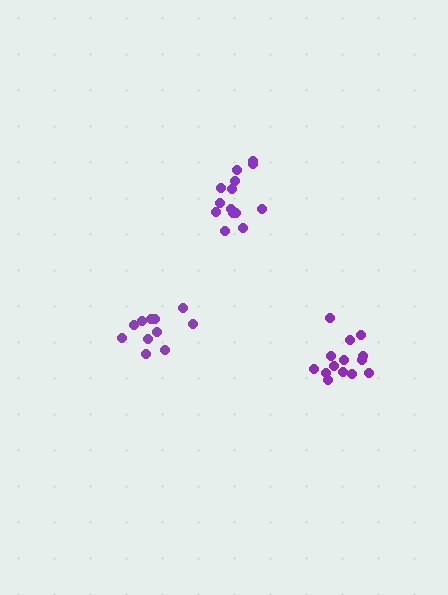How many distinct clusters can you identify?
There are 3 distinct clusters.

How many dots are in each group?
Group 1: 14 dots, Group 2: 11 dots, Group 3: 14 dots (39 total).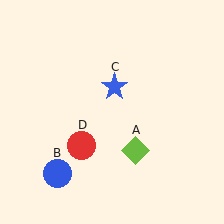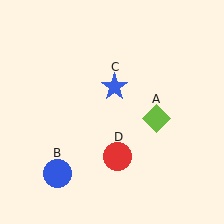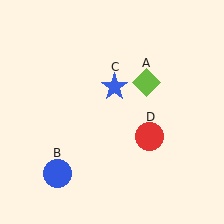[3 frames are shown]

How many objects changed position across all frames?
2 objects changed position: lime diamond (object A), red circle (object D).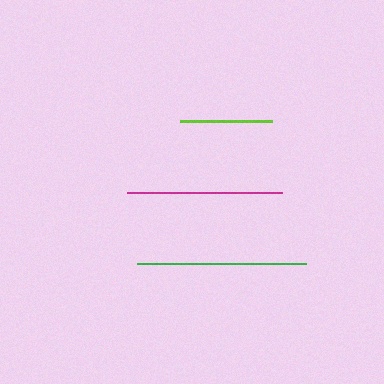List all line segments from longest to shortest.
From longest to shortest: green, magenta, lime.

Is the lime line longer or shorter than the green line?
The green line is longer than the lime line.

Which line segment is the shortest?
The lime line is the shortest at approximately 92 pixels.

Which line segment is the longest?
The green line is the longest at approximately 169 pixels.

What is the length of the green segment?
The green segment is approximately 169 pixels long.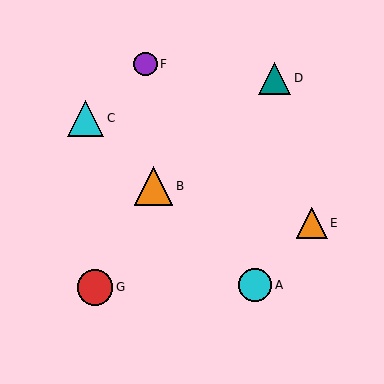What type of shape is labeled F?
Shape F is a purple circle.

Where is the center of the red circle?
The center of the red circle is at (95, 287).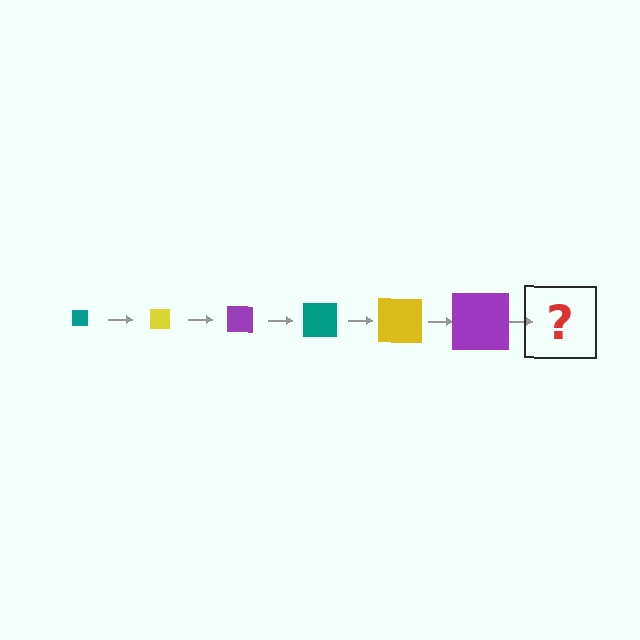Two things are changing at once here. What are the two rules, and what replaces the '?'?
The two rules are that the square grows larger each step and the color cycles through teal, yellow, and purple. The '?' should be a teal square, larger than the previous one.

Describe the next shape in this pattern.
It should be a teal square, larger than the previous one.